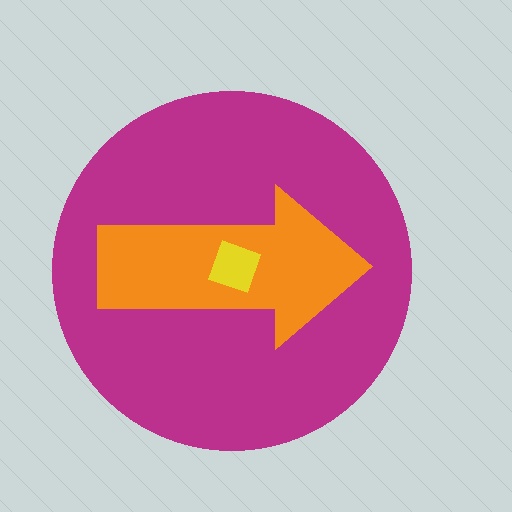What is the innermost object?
The yellow diamond.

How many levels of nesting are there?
3.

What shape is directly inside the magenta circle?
The orange arrow.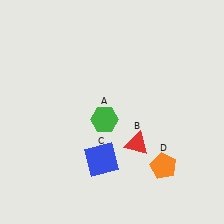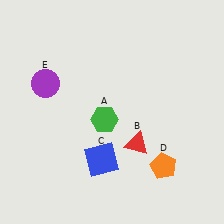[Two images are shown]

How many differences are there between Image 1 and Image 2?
There is 1 difference between the two images.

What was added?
A purple circle (E) was added in Image 2.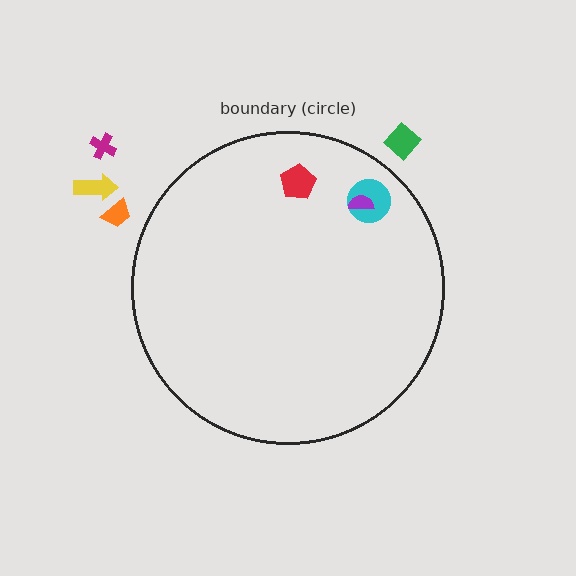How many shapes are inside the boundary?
3 inside, 4 outside.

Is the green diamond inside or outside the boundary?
Outside.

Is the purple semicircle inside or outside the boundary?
Inside.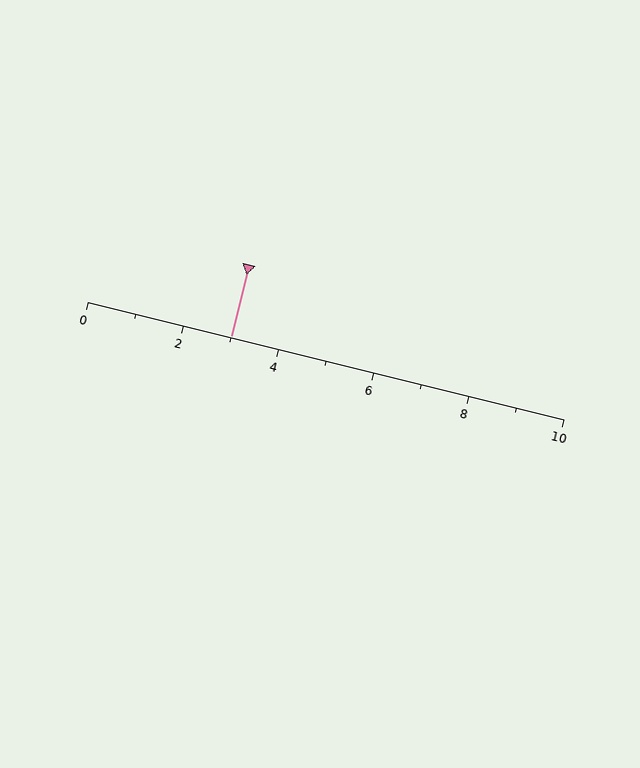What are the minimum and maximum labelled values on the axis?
The axis runs from 0 to 10.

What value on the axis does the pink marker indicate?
The marker indicates approximately 3.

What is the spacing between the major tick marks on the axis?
The major ticks are spaced 2 apart.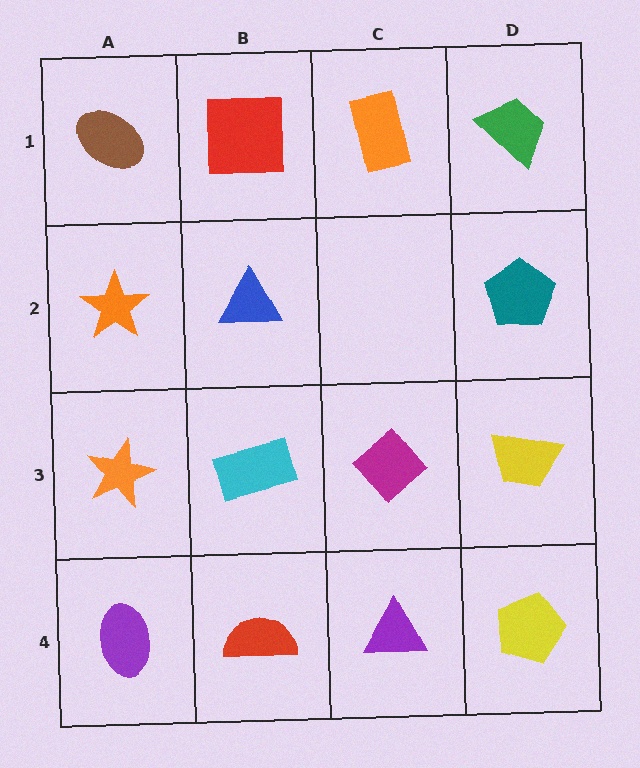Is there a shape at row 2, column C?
No, that cell is empty.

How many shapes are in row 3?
4 shapes.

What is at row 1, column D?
A green trapezoid.